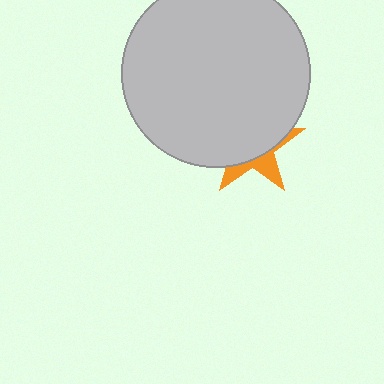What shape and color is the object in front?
The object in front is a light gray circle.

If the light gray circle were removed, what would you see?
You would see the complete orange star.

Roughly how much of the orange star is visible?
A small part of it is visible (roughly 31%).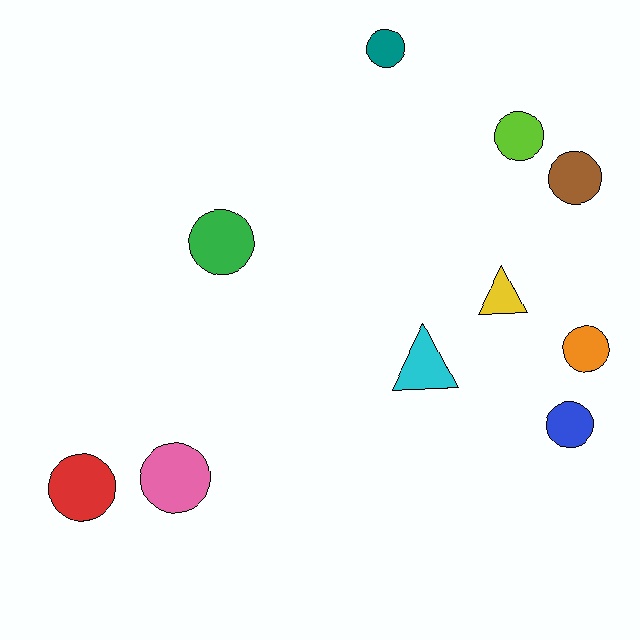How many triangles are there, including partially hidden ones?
There are 2 triangles.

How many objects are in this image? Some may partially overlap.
There are 10 objects.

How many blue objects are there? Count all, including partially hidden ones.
There is 1 blue object.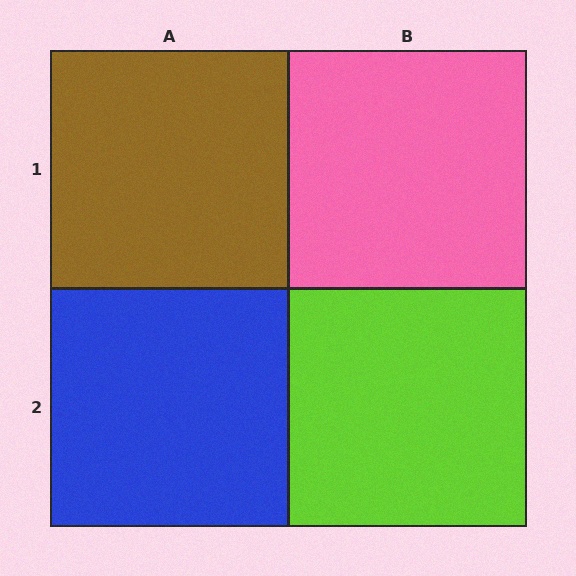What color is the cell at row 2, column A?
Blue.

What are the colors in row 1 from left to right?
Brown, pink.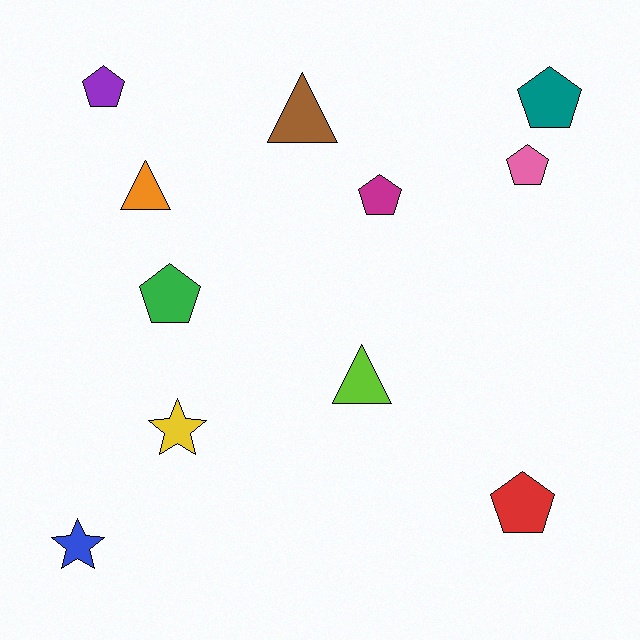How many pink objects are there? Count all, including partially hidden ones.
There is 1 pink object.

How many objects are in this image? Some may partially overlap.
There are 11 objects.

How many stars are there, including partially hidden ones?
There are 2 stars.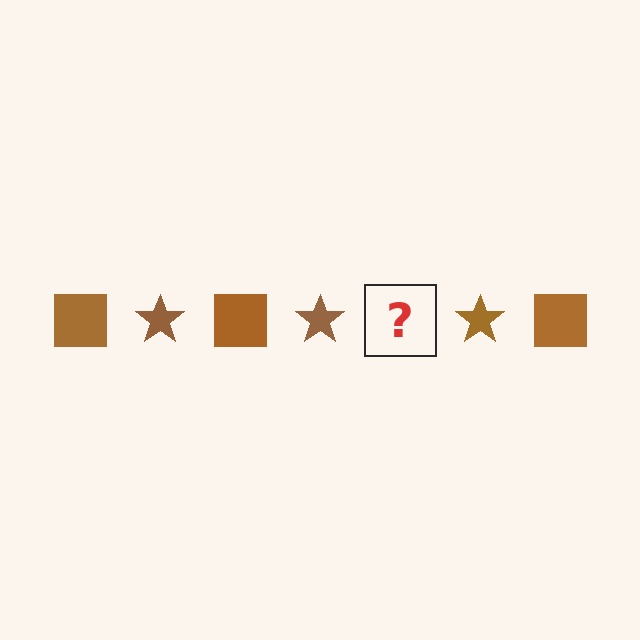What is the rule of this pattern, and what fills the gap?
The rule is that the pattern cycles through square, star shapes in brown. The gap should be filled with a brown square.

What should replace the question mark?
The question mark should be replaced with a brown square.